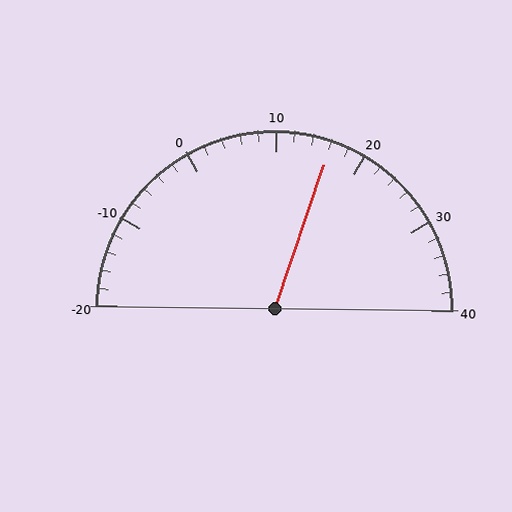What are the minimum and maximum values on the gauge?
The gauge ranges from -20 to 40.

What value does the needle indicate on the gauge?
The needle indicates approximately 16.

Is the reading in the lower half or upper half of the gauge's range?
The reading is in the upper half of the range (-20 to 40).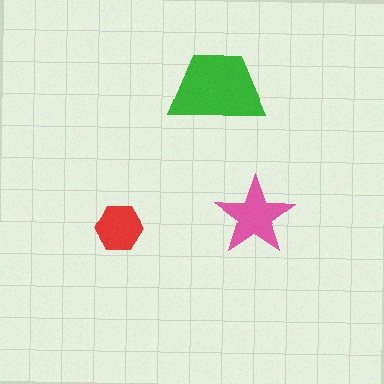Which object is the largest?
The green trapezoid.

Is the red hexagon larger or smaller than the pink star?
Smaller.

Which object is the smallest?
The red hexagon.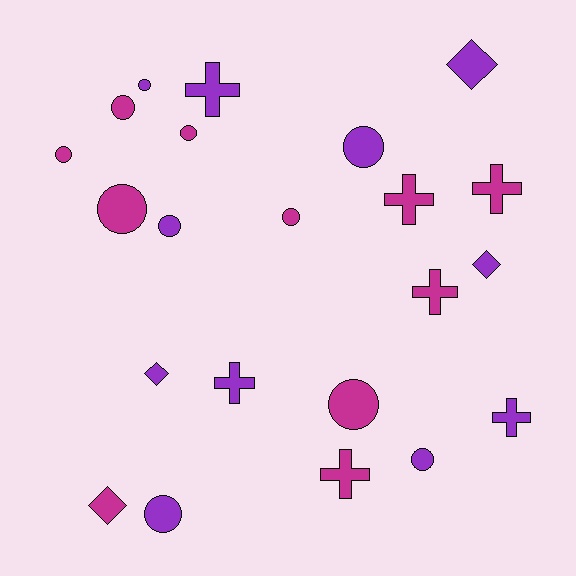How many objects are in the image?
There are 22 objects.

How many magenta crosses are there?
There are 4 magenta crosses.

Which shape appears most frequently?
Circle, with 11 objects.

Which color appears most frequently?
Magenta, with 11 objects.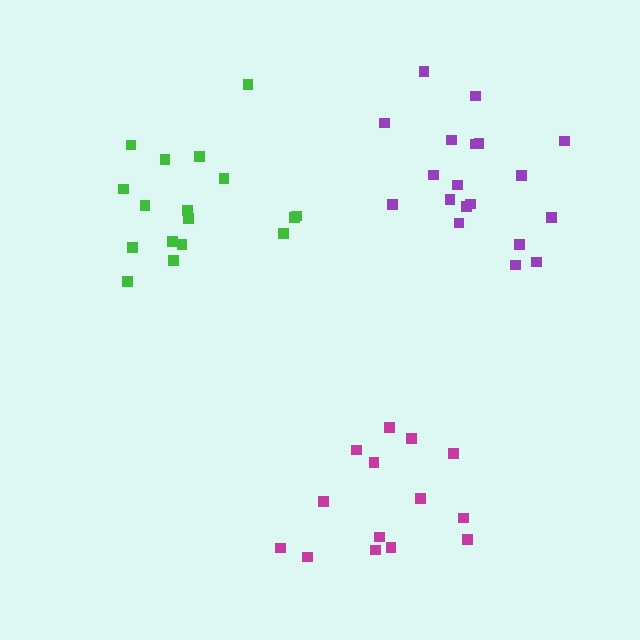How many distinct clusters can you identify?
There are 3 distinct clusters.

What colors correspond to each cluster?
The clusters are colored: green, purple, magenta.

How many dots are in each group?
Group 1: 17 dots, Group 2: 19 dots, Group 3: 14 dots (50 total).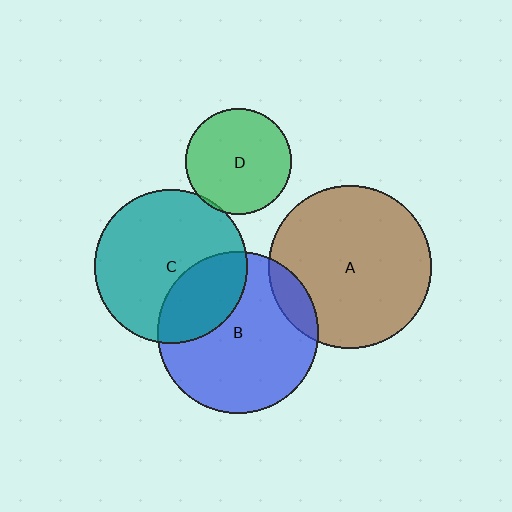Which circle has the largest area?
Circle A (brown).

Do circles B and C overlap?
Yes.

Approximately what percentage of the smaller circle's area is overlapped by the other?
Approximately 30%.